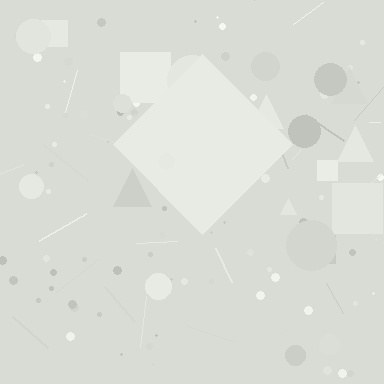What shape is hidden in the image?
A diamond is hidden in the image.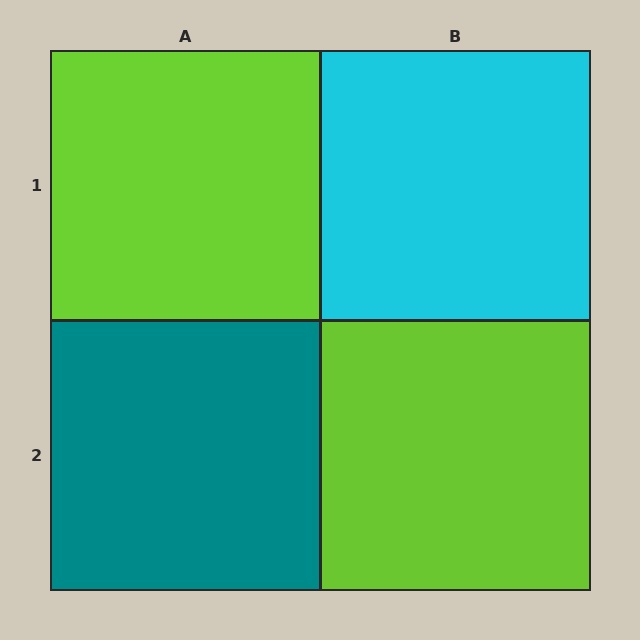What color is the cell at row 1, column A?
Lime.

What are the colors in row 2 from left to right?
Teal, lime.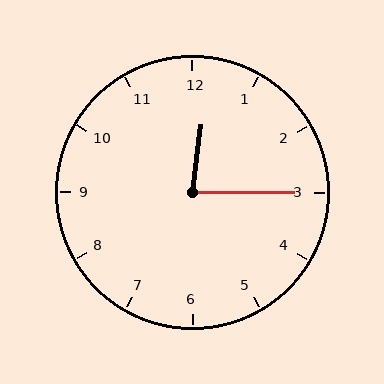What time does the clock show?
12:15.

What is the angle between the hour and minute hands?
Approximately 82 degrees.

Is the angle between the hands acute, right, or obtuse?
It is acute.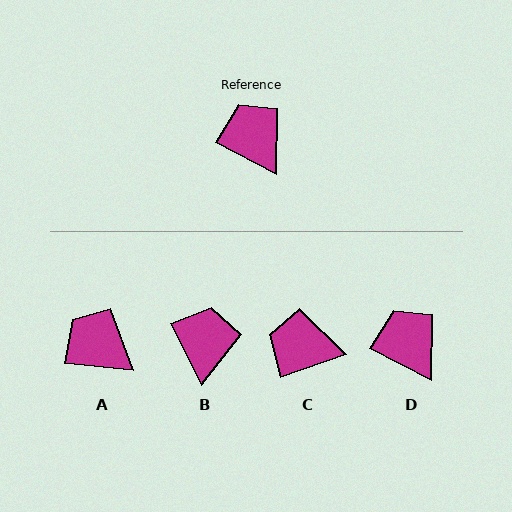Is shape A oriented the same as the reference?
No, it is off by about 21 degrees.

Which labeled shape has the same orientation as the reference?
D.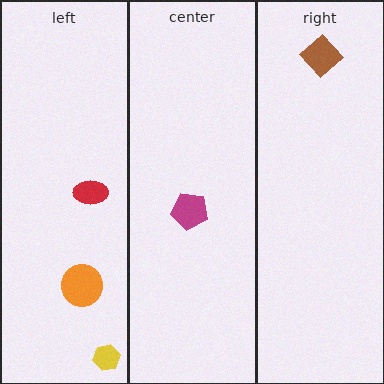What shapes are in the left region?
The yellow hexagon, the red ellipse, the orange circle.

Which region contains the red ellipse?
The left region.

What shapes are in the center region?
The magenta pentagon.